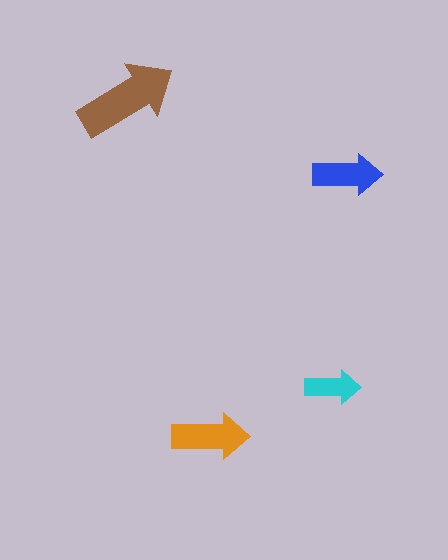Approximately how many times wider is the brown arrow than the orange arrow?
About 1.5 times wider.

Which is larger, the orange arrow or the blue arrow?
The orange one.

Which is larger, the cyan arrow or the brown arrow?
The brown one.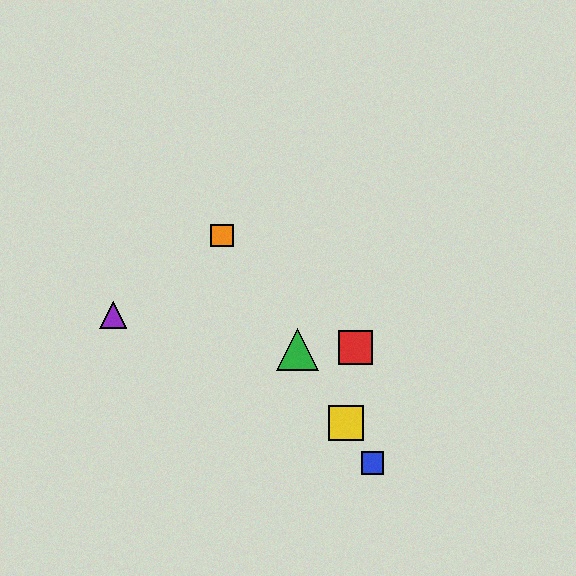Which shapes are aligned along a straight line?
The blue square, the green triangle, the yellow square, the orange square are aligned along a straight line.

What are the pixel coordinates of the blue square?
The blue square is at (373, 463).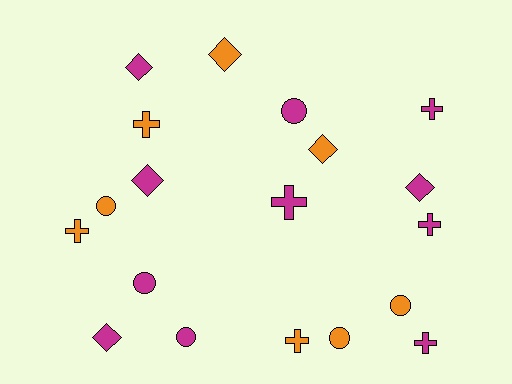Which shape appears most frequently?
Cross, with 7 objects.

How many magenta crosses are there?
There are 4 magenta crosses.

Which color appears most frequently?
Magenta, with 11 objects.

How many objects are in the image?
There are 19 objects.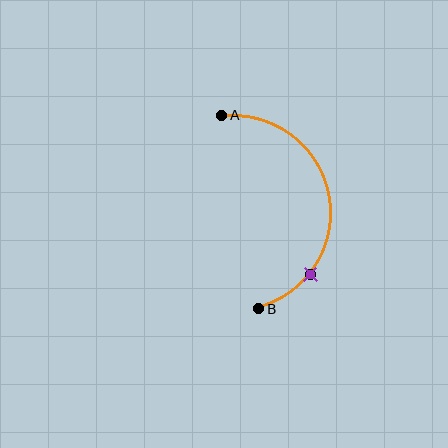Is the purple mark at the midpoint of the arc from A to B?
No. The purple mark lies on the arc but is closer to endpoint B. The arc midpoint would be at the point on the curve equidistant along the arc from both A and B.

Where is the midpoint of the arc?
The arc midpoint is the point on the curve farthest from the straight line joining A and B. It sits to the right of that line.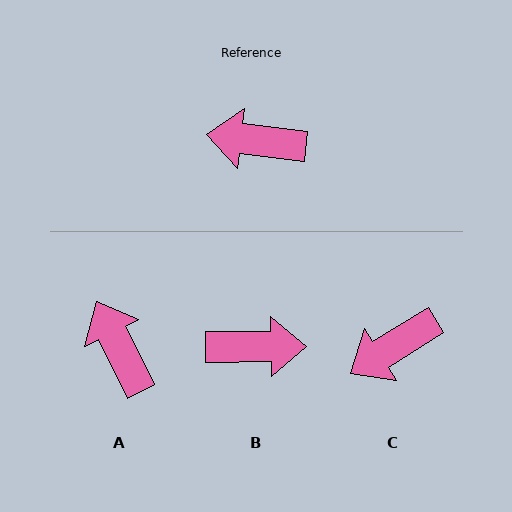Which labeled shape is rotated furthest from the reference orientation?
B, about 173 degrees away.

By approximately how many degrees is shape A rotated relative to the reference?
Approximately 57 degrees clockwise.